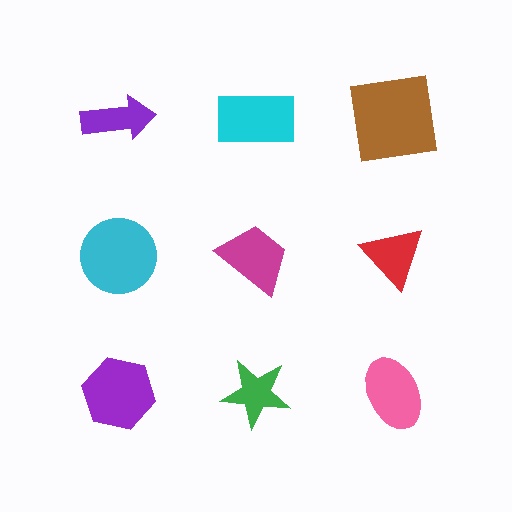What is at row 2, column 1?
A cyan circle.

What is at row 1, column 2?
A cyan rectangle.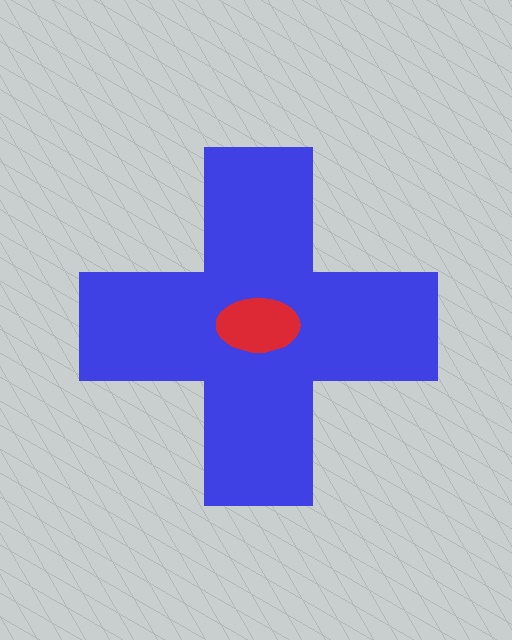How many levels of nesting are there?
2.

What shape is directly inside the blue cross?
The red ellipse.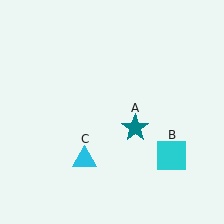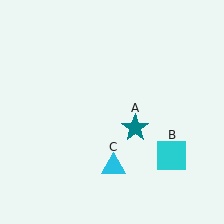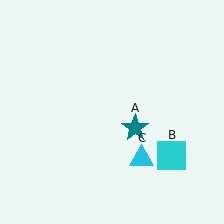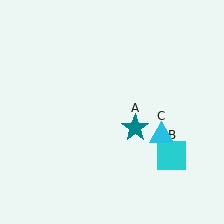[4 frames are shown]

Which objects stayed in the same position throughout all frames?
Teal star (object A) and cyan square (object B) remained stationary.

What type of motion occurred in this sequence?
The cyan triangle (object C) rotated counterclockwise around the center of the scene.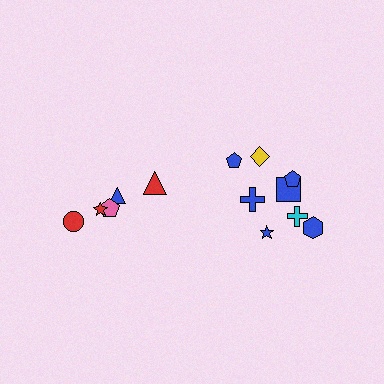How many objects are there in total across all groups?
There are 13 objects.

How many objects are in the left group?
There are 5 objects.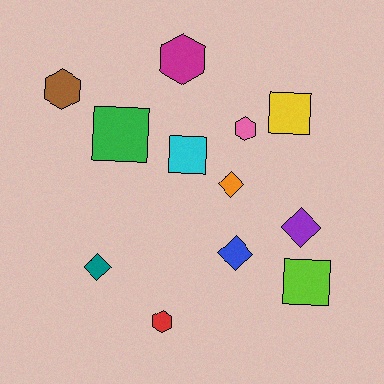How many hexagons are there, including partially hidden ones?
There are 4 hexagons.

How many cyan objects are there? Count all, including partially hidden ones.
There is 1 cyan object.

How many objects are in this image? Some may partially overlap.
There are 12 objects.